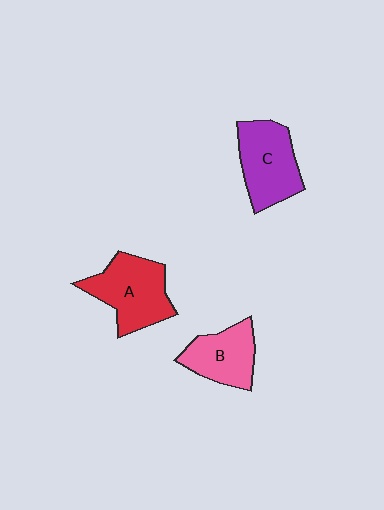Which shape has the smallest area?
Shape B (pink).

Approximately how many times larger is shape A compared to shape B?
Approximately 1.3 times.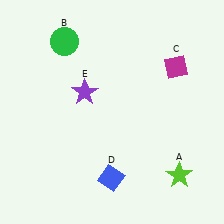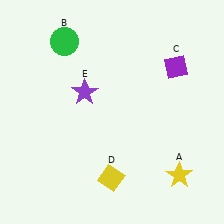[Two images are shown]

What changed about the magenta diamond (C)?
In Image 1, C is magenta. In Image 2, it changed to purple.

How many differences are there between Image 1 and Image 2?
There are 3 differences between the two images.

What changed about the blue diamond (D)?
In Image 1, D is blue. In Image 2, it changed to yellow.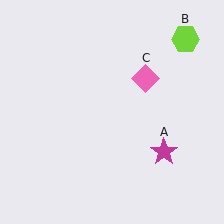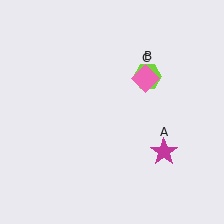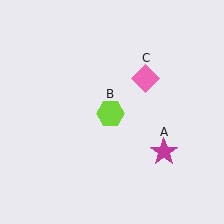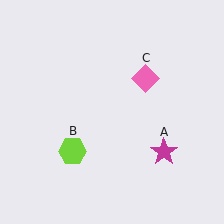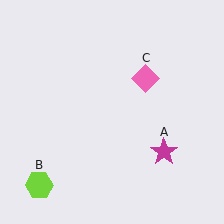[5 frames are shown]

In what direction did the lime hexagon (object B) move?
The lime hexagon (object B) moved down and to the left.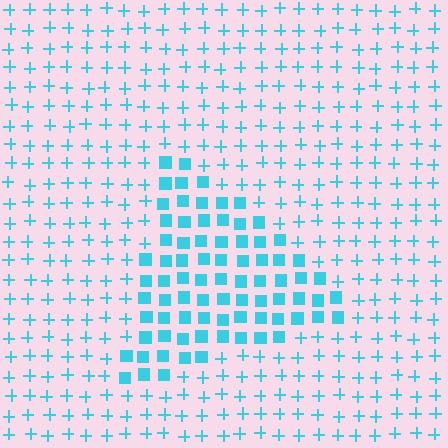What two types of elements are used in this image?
The image uses squares inside the triangle region and plus signs outside it.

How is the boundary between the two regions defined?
The boundary is defined by a change in element shape: squares inside vs. plus signs outside. All elements share the same color and spacing.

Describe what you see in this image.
The image is filled with small cyan elements arranged in a uniform grid. A triangle-shaped region contains squares, while the surrounding area contains plus signs. The boundary is defined purely by the change in element shape.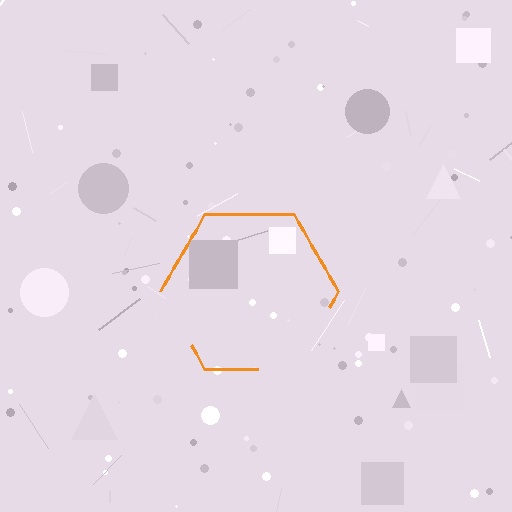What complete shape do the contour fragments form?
The contour fragments form a hexagon.